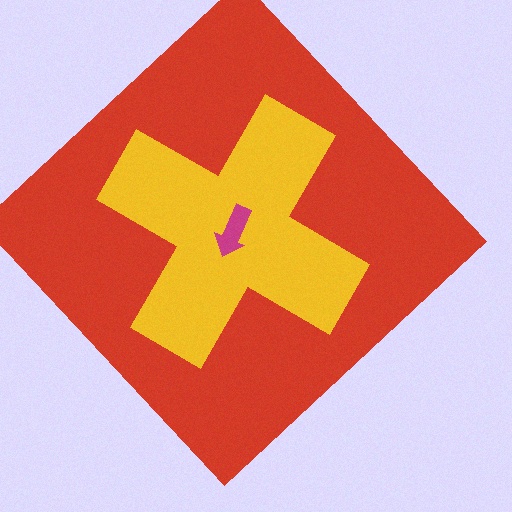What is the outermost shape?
The red diamond.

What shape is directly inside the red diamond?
The yellow cross.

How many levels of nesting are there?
3.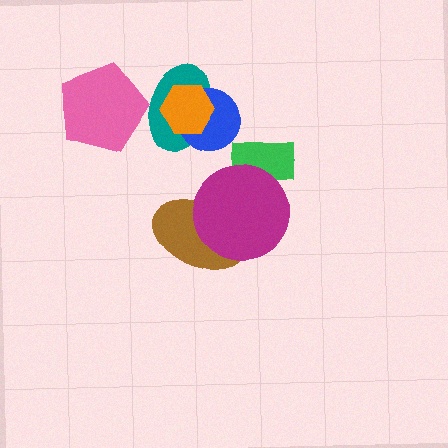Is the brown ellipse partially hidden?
Yes, it is partially covered by another shape.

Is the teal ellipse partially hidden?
Yes, it is partially covered by another shape.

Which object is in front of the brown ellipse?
The magenta circle is in front of the brown ellipse.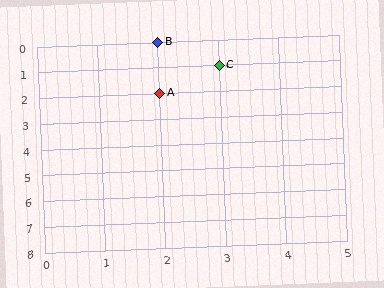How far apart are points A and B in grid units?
Points A and B are 2 rows apart.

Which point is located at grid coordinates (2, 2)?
Point A is at (2, 2).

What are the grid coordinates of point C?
Point C is at grid coordinates (3, 1).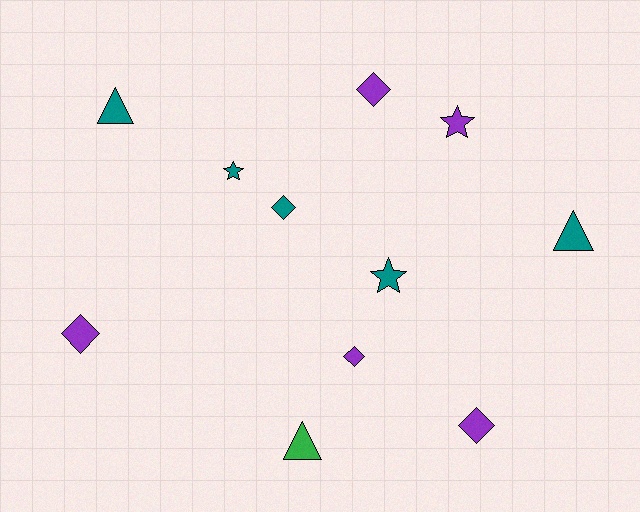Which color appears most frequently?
Teal, with 5 objects.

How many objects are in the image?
There are 11 objects.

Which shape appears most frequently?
Diamond, with 5 objects.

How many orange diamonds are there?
There are no orange diamonds.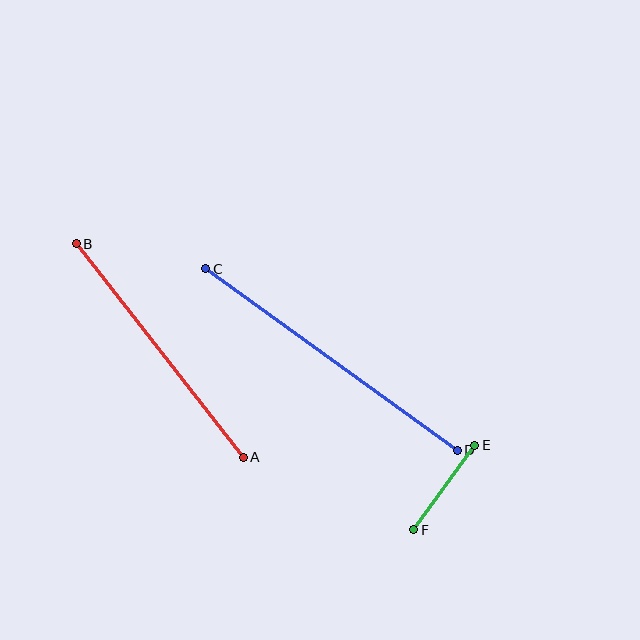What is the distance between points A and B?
The distance is approximately 271 pixels.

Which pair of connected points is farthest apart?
Points C and D are farthest apart.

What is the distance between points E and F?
The distance is approximately 104 pixels.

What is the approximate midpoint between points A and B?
The midpoint is at approximately (160, 351) pixels.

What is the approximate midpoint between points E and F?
The midpoint is at approximately (444, 487) pixels.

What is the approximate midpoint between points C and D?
The midpoint is at approximately (331, 359) pixels.